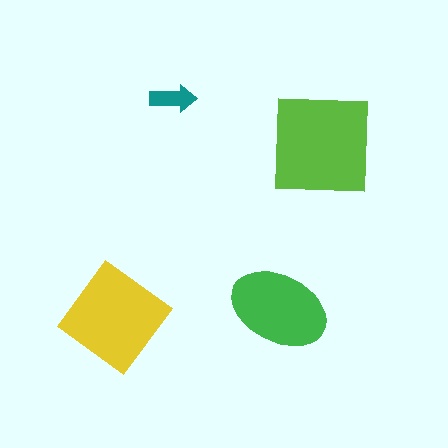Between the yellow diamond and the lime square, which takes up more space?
The lime square.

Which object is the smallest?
The teal arrow.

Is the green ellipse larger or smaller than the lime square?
Smaller.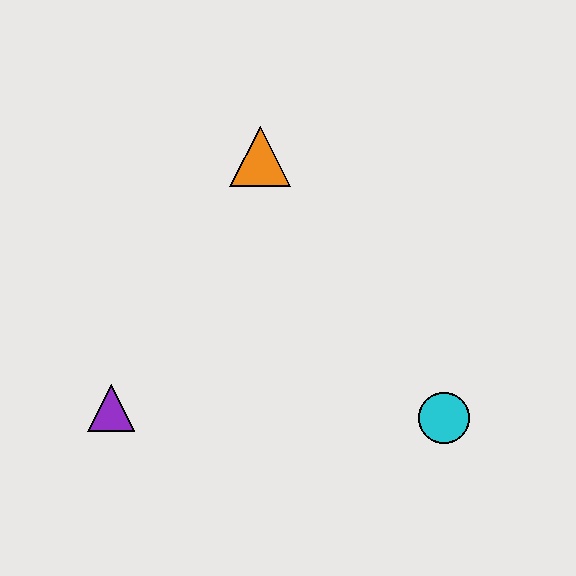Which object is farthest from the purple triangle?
The cyan circle is farthest from the purple triangle.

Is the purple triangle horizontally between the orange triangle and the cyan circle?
No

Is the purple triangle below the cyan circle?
No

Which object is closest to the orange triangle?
The purple triangle is closest to the orange triangle.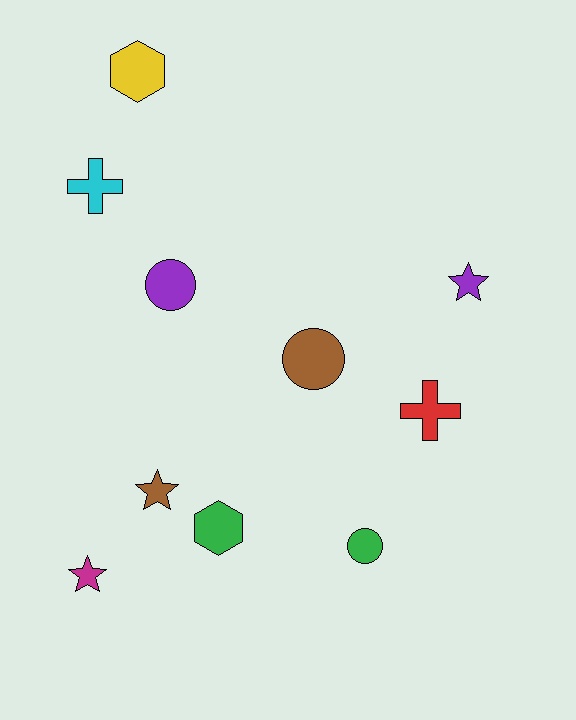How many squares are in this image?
There are no squares.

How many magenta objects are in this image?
There is 1 magenta object.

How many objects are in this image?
There are 10 objects.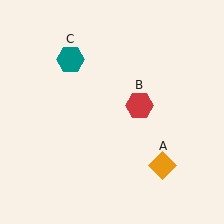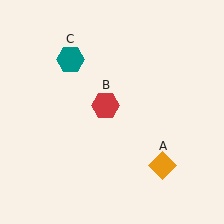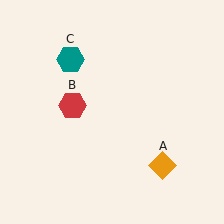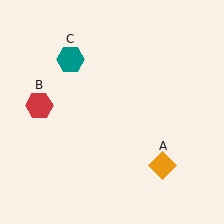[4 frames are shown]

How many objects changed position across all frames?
1 object changed position: red hexagon (object B).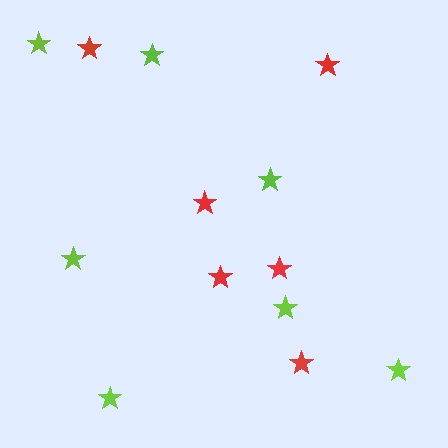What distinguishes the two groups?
There are 2 groups: one group of red stars (6) and one group of lime stars (7).